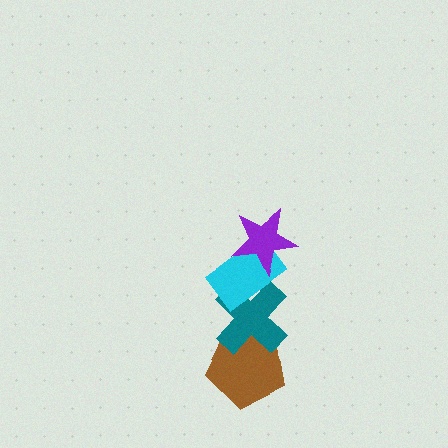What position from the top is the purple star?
The purple star is 1st from the top.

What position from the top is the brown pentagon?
The brown pentagon is 4th from the top.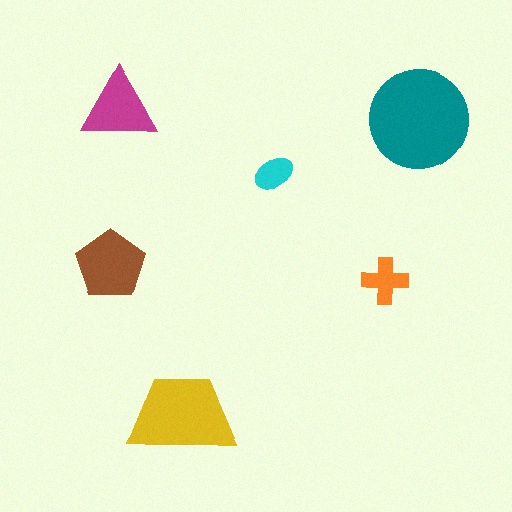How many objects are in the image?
There are 6 objects in the image.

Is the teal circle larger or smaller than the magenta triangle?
Larger.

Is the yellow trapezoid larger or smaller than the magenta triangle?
Larger.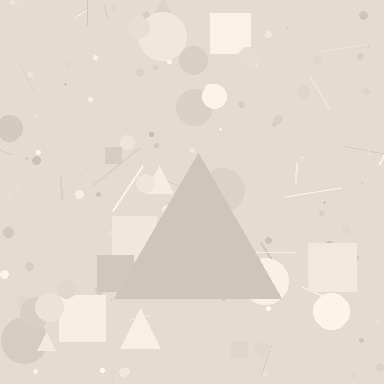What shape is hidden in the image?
A triangle is hidden in the image.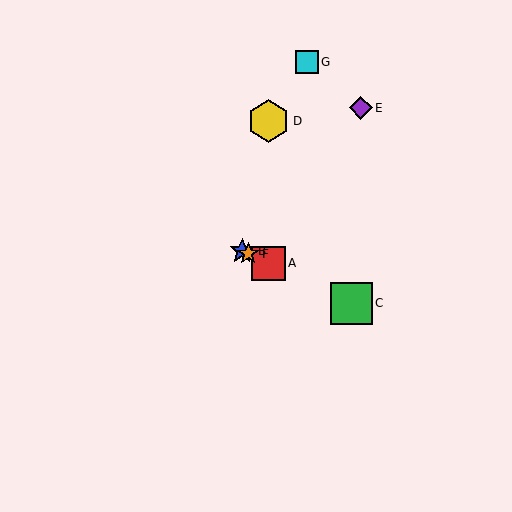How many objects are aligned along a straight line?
4 objects (A, B, C, F) are aligned along a straight line.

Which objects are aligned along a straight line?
Objects A, B, C, F are aligned along a straight line.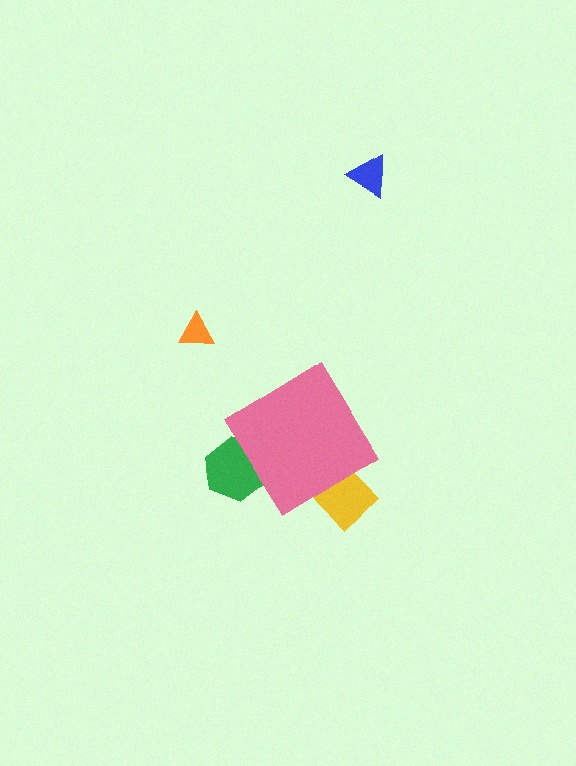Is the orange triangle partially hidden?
No, the orange triangle is fully visible.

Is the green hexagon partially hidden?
Yes, the green hexagon is partially hidden behind the pink diamond.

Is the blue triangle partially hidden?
No, the blue triangle is fully visible.